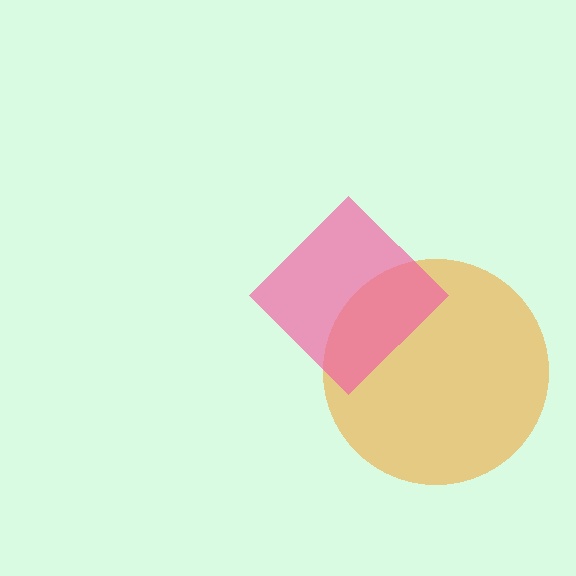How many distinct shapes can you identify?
There are 2 distinct shapes: an orange circle, a pink diamond.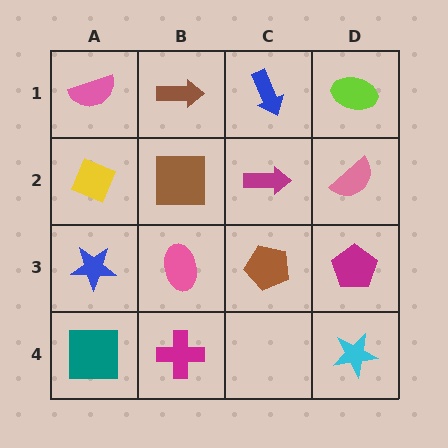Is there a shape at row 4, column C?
No, that cell is empty.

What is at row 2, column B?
A brown square.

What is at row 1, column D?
A lime ellipse.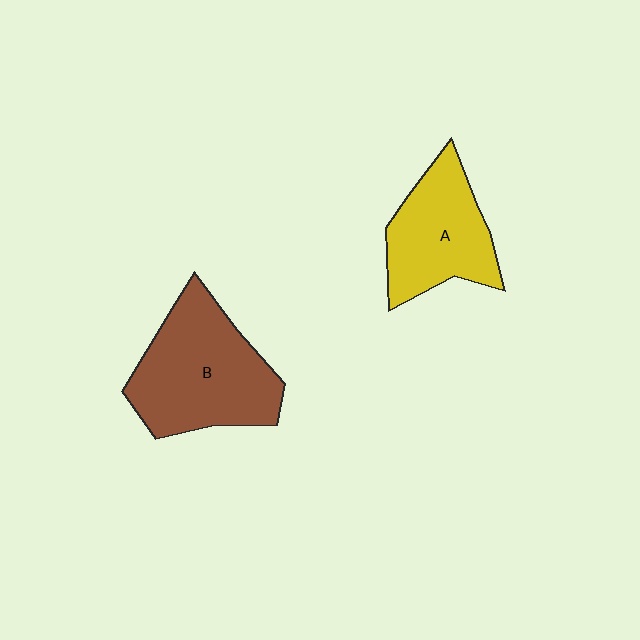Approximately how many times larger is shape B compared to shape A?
Approximately 1.3 times.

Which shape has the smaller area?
Shape A (yellow).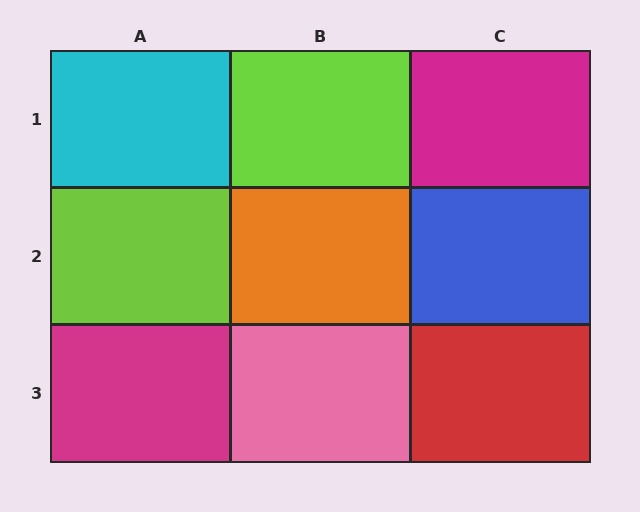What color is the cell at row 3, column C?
Red.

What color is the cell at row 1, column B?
Lime.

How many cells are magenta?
2 cells are magenta.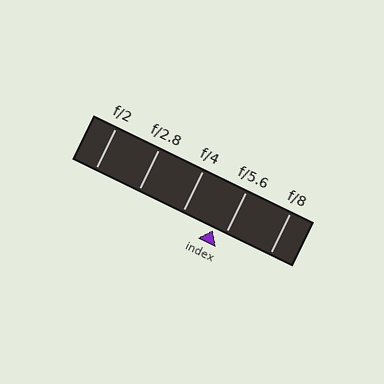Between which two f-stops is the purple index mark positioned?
The index mark is between f/4 and f/5.6.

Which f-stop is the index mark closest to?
The index mark is closest to f/5.6.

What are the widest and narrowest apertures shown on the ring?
The widest aperture shown is f/2 and the narrowest is f/8.